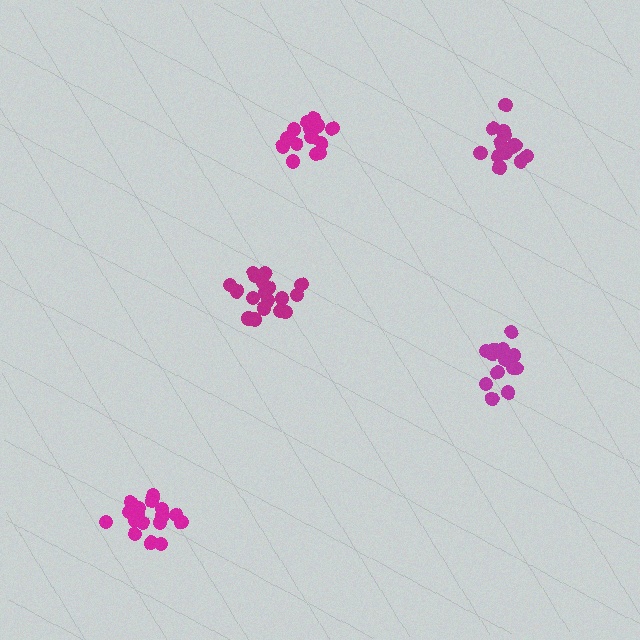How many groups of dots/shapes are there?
There are 5 groups.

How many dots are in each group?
Group 1: 14 dots, Group 2: 16 dots, Group 3: 18 dots, Group 4: 17 dots, Group 5: 15 dots (80 total).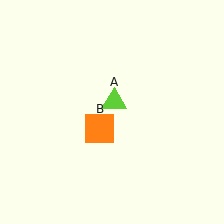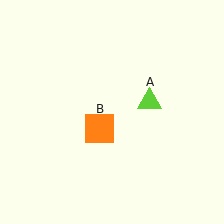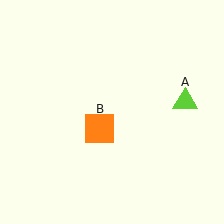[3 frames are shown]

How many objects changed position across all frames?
1 object changed position: lime triangle (object A).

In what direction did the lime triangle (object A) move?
The lime triangle (object A) moved right.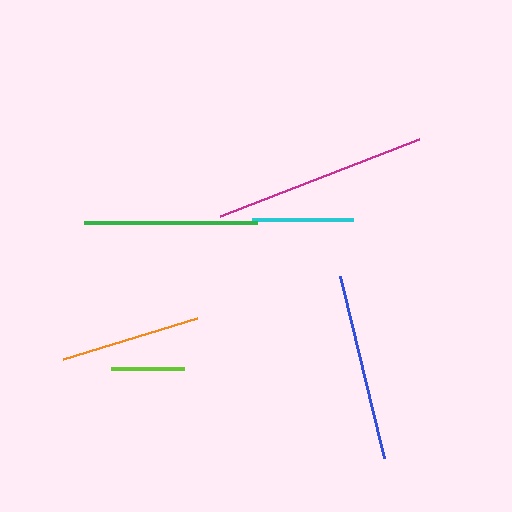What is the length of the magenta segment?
The magenta segment is approximately 214 pixels long.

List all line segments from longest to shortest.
From longest to shortest: magenta, blue, green, orange, cyan, lime.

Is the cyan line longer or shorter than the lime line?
The cyan line is longer than the lime line.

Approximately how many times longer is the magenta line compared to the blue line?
The magenta line is approximately 1.1 times the length of the blue line.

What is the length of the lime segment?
The lime segment is approximately 73 pixels long.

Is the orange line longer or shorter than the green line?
The green line is longer than the orange line.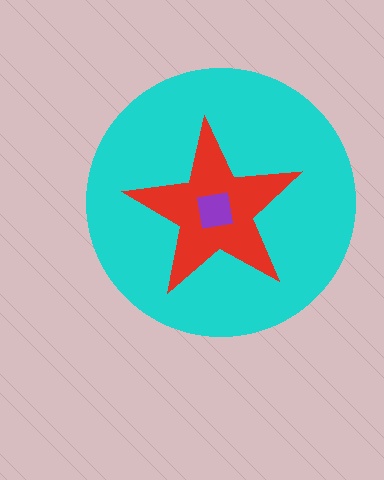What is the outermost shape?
The cyan circle.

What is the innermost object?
The purple square.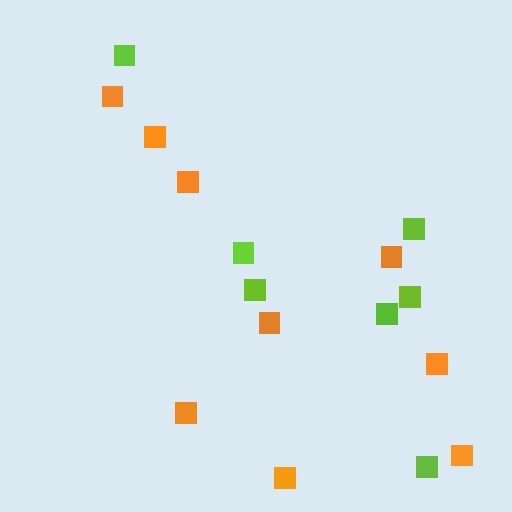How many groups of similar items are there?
There are 2 groups: one group of lime squares (7) and one group of orange squares (9).